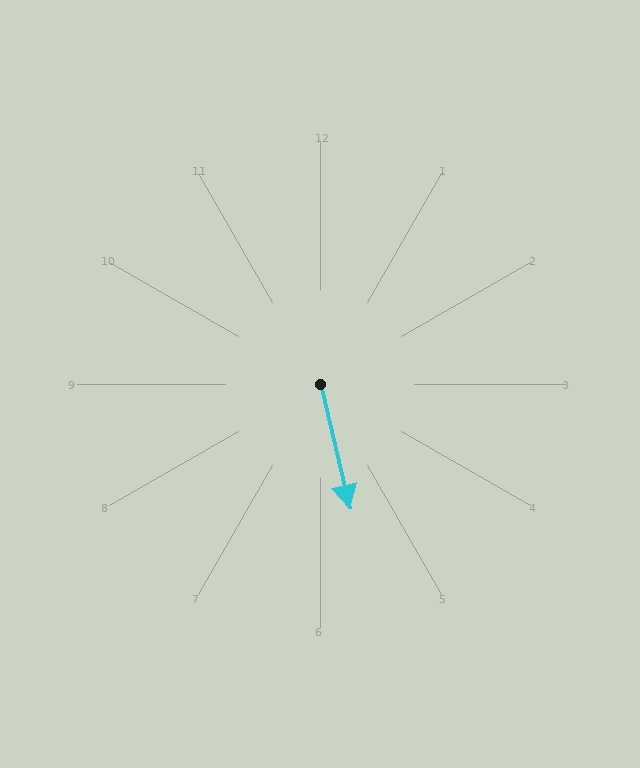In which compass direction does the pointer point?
South.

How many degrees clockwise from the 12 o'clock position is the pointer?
Approximately 167 degrees.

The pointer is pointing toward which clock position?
Roughly 6 o'clock.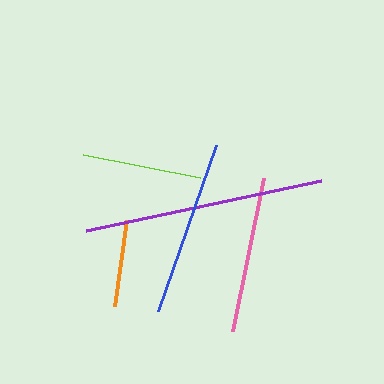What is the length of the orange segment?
The orange segment is approximately 86 pixels long.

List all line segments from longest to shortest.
From longest to shortest: purple, blue, pink, lime, orange.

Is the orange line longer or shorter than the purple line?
The purple line is longer than the orange line.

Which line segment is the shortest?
The orange line is the shortest at approximately 86 pixels.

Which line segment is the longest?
The purple line is the longest at approximately 240 pixels.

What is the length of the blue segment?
The blue segment is approximately 175 pixels long.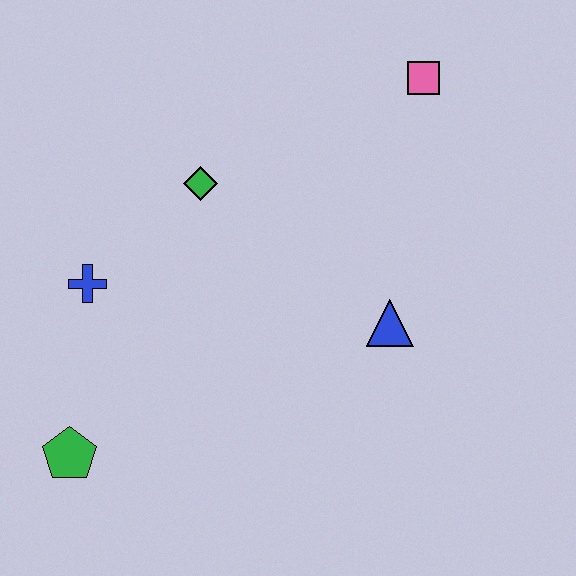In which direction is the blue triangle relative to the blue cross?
The blue triangle is to the right of the blue cross.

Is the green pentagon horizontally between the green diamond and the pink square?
No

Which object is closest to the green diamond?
The blue cross is closest to the green diamond.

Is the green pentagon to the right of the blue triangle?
No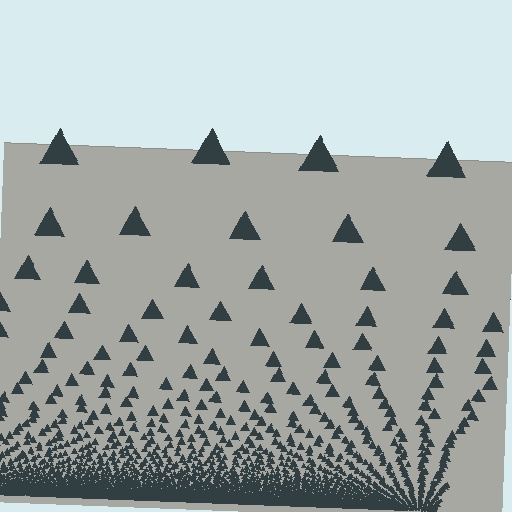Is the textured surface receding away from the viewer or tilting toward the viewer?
The surface appears to tilt toward the viewer. Texture elements get larger and sparser toward the top.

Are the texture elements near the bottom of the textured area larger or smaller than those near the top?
Smaller. The gradient is inverted — elements near the bottom are smaller and denser.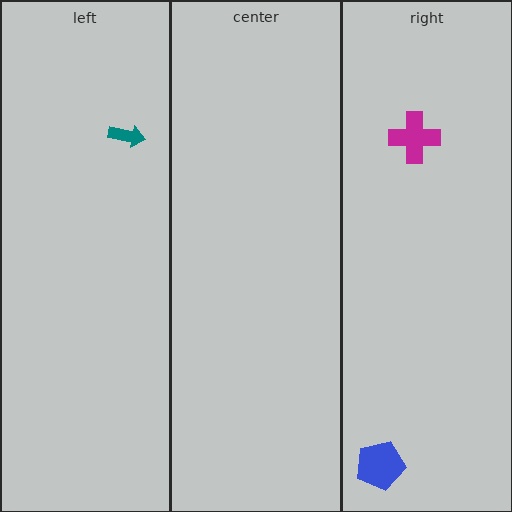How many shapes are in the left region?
1.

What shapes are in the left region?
The teal arrow.